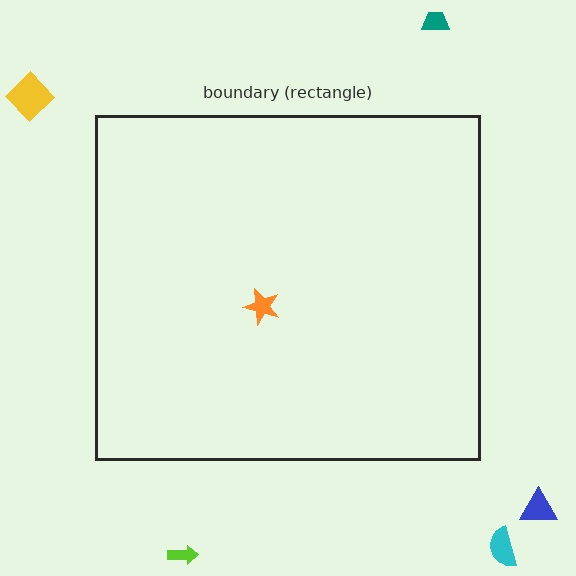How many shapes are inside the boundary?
1 inside, 5 outside.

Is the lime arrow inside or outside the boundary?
Outside.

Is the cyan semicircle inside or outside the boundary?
Outside.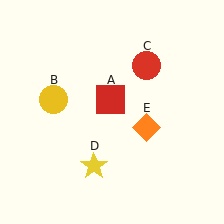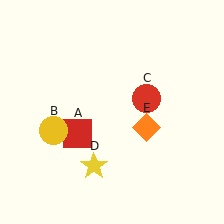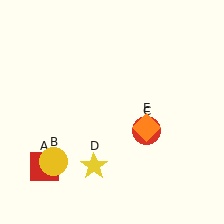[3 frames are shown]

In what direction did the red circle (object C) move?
The red circle (object C) moved down.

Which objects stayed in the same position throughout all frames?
Yellow star (object D) and orange diamond (object E) remained stationary.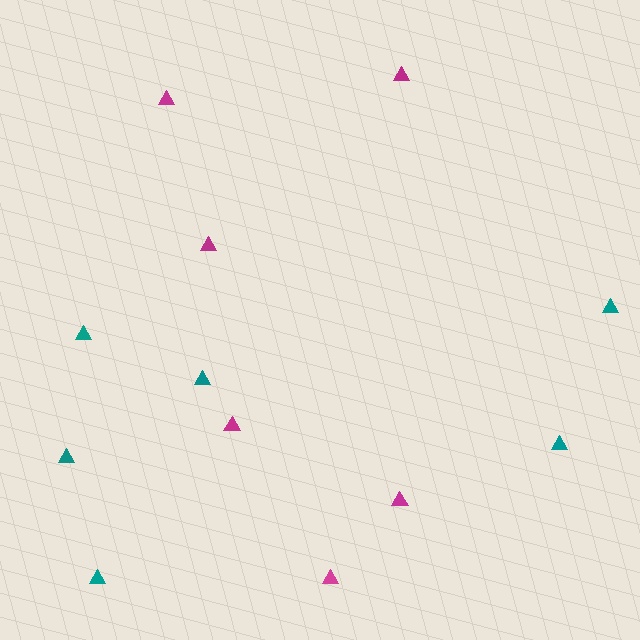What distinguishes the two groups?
There are 2 groups: one group of magenta triangles (6) and one group of teal triangles (6).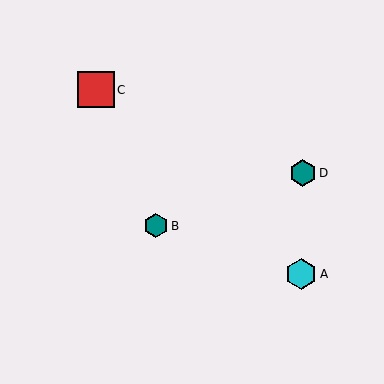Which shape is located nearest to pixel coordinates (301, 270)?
The cyan hexagon (labeled A) at (301, 274) is nearest to that location.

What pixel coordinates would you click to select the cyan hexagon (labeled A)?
Click at (301, 274) to select the cyan hexagon A.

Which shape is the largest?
The red square (labeled C) is the largest.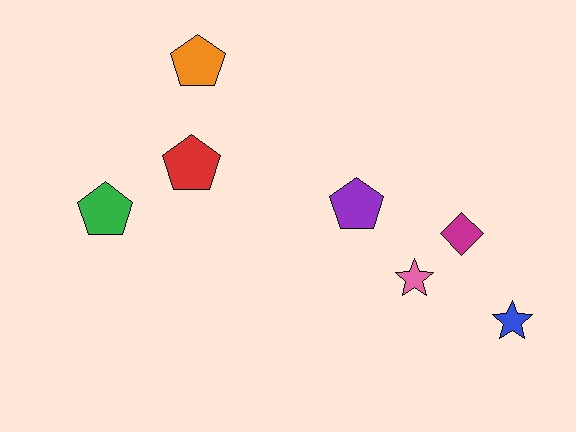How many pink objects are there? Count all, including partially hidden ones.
There is 1 pink object.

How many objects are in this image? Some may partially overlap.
There are 7 objects.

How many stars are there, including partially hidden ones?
There are 2 stars.